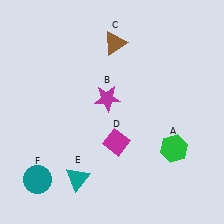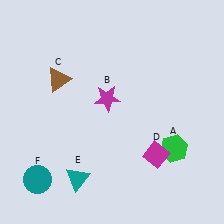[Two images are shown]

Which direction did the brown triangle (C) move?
The brown triangle (C) moved left.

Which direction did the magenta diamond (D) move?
The magenta diamond (D) moved right.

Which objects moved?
The objects that moved are: the brown triangle (C), the magenta diamond (D).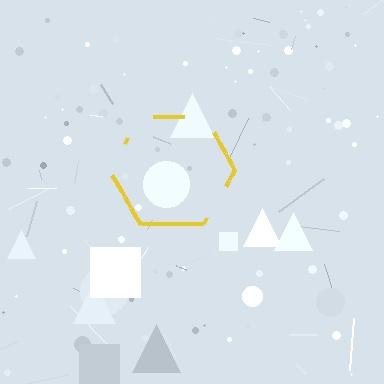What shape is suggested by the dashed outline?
The dashed outline suggests a hexagon.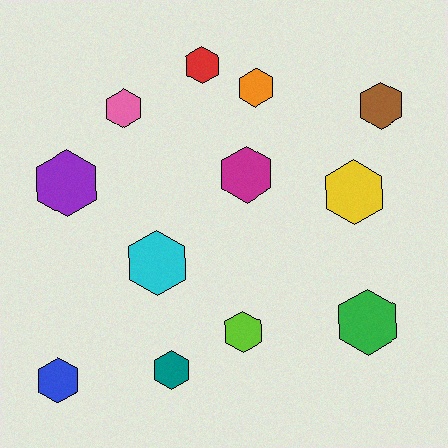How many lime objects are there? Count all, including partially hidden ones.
There is 1 lime object.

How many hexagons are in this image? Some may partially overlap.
There are 12 hexagons.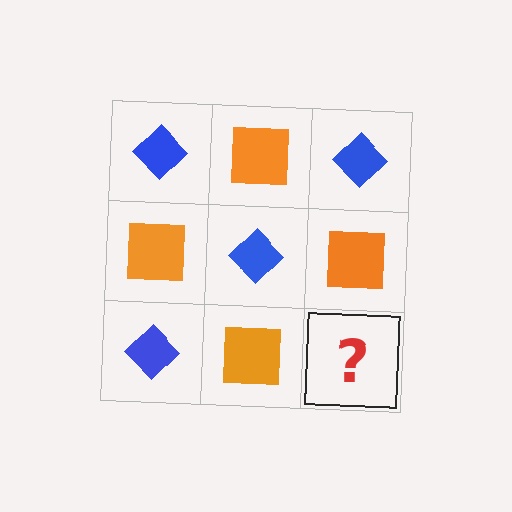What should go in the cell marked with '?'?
The missing cell should contain a blue diamond.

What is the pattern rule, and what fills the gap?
The rule is that it alternates blue diamond and orange square in a checkerboard pattern. The gap should be filled with a blue diamond.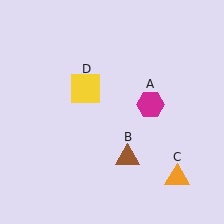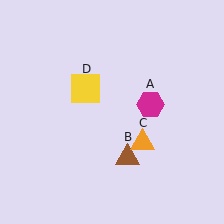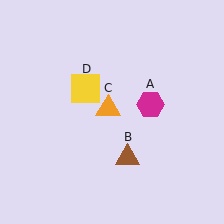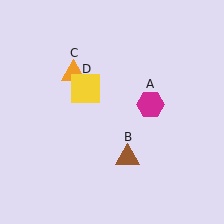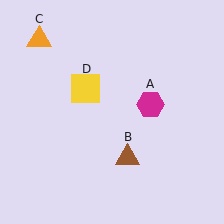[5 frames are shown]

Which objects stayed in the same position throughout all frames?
Magenta hexagon (object A) and brown triangle (object B) and yellow square (object D) remained stationary.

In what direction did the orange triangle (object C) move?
The orange triangle (object C) moved up and to the left.